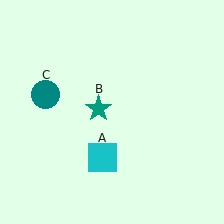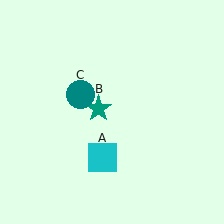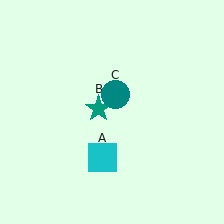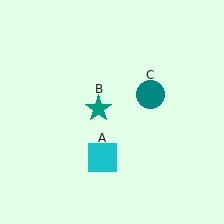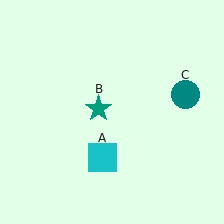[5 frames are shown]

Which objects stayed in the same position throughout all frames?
Cyan square (object A) and teal star (object B) remained stationary.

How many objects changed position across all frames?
1 object changed position: teal circle (object C).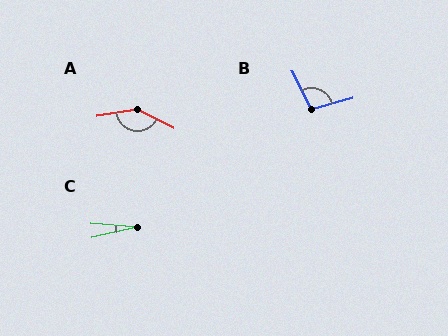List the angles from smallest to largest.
C (18°), B (102°), A (143°).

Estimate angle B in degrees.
Approximately 102 degrees.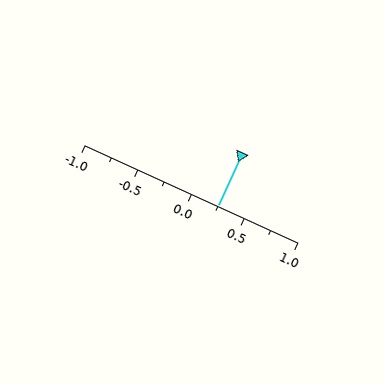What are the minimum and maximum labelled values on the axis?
The axis runs from -1.0 to 1.0.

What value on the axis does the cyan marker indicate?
The marker indicates approximately 0.25.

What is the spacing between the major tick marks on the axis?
The major ticks are spaced 0.5 apart.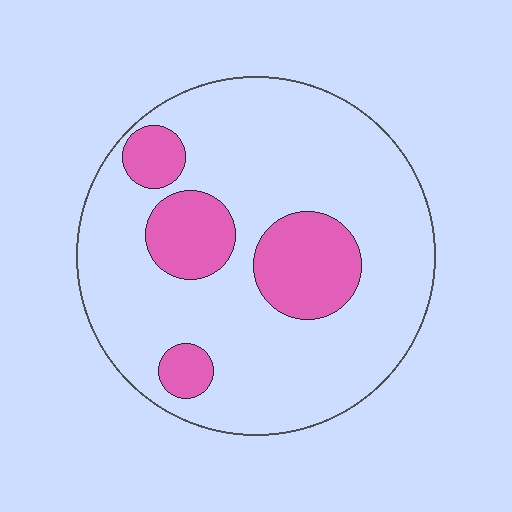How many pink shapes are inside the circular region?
4.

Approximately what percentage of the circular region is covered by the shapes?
Approximately 20%.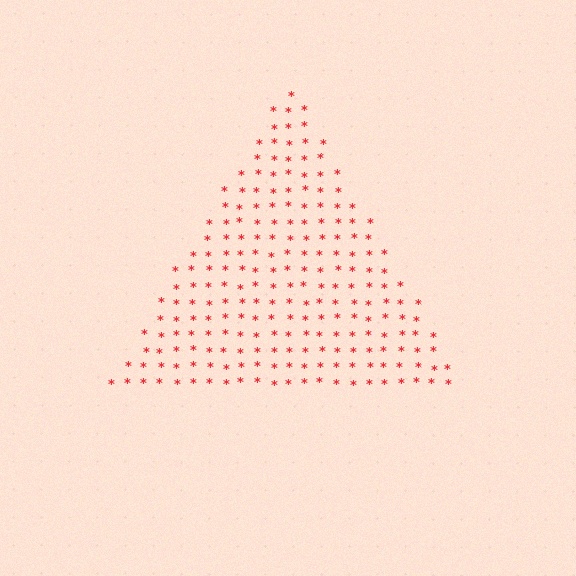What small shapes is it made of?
It is made of small asterisks.